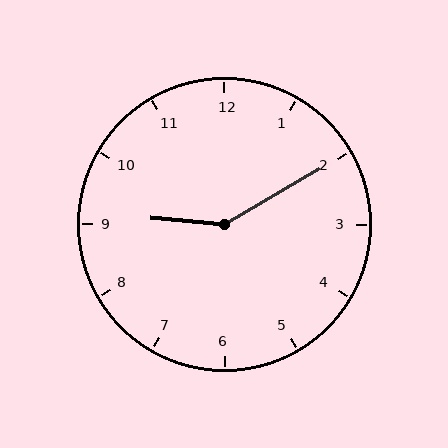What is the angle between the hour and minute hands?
Approximately 145 degrees.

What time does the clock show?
9:10.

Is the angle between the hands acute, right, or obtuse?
It is obtuse.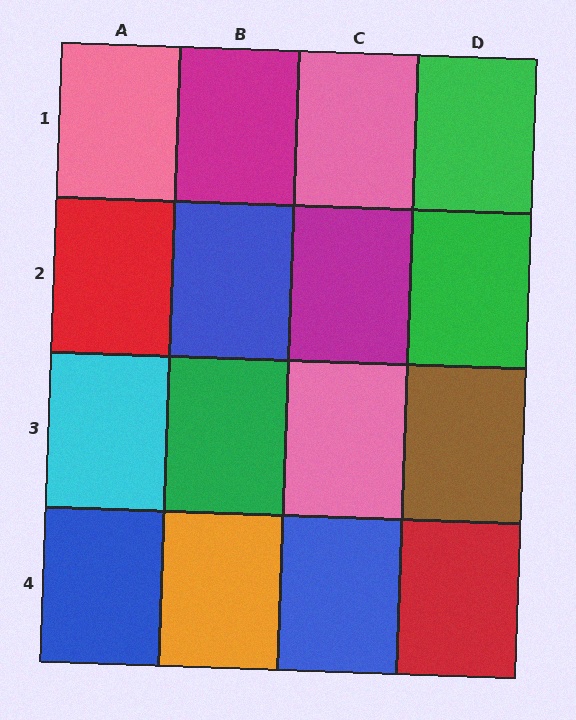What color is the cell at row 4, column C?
Blue.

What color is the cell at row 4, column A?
Blue.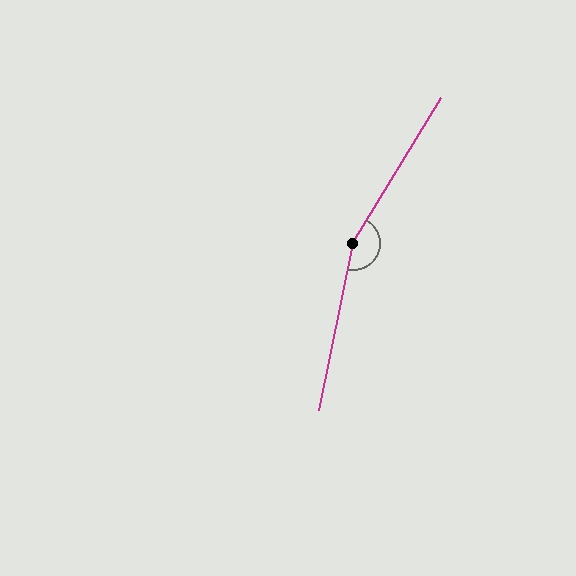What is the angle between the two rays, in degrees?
Approximately 160 degrees.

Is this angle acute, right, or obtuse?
It is obtuse.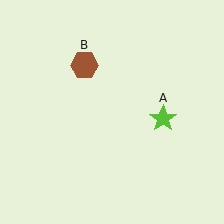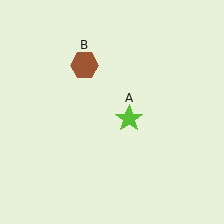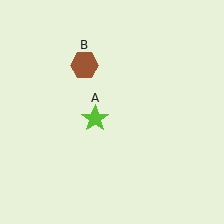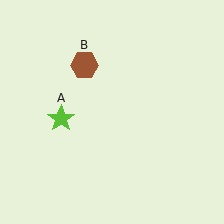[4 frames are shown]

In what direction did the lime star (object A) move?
The lime star (object A) moved left.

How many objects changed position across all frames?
1 object changed position: lime star (object A).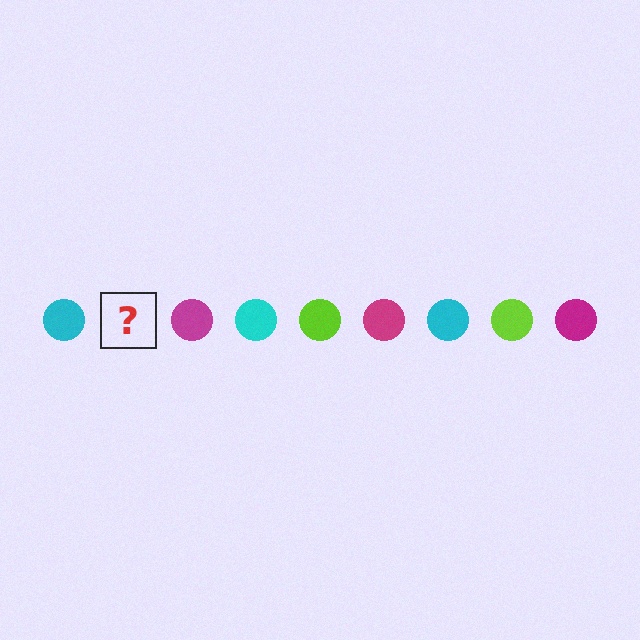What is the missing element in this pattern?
The missing element is a lime circle.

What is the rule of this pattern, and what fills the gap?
The rule is that the pattern cycles through cyan, lime, magenta circles. The gap should be filled with a lime circle.